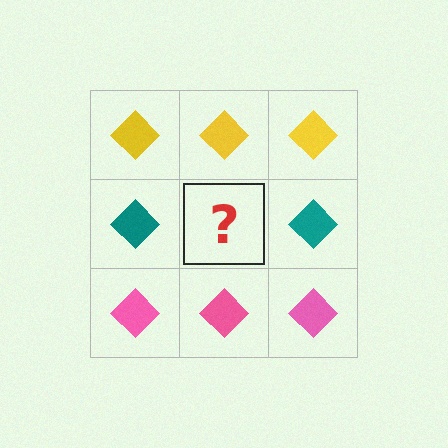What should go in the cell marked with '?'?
The missing cell should contain a teal diamond.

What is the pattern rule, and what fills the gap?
The rule is that each row has a consistent color. The gap should be filled with a teal diamond.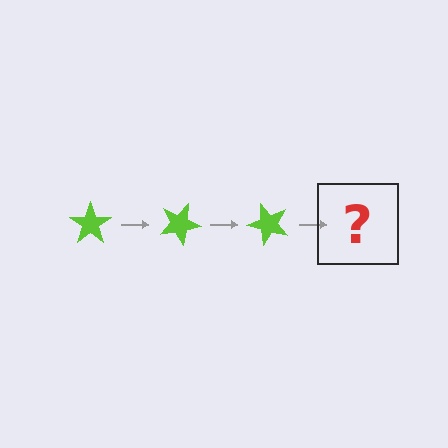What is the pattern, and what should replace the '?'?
The pattern is that the star rotates 25 degrees each step. The '?' should be a lime star rotated 75 degrees.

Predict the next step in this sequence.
The next step is a lime star rotated 75 degrees.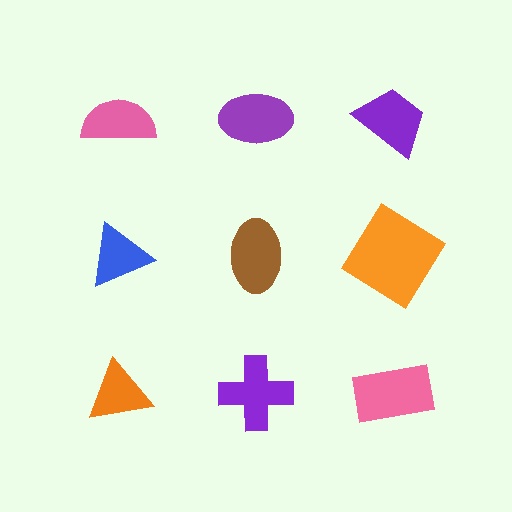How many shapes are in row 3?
3 shapes.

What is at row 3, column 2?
A purple cross.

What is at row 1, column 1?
A pink semicircle.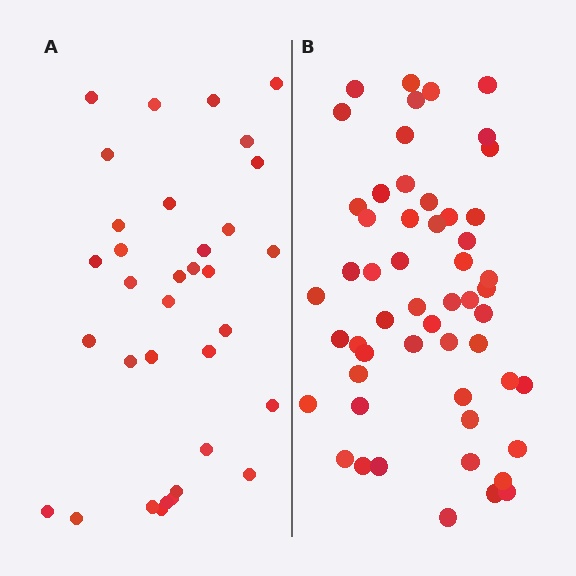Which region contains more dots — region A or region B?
Region B (the right region) has more dots.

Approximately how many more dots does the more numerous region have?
Region B has approximately 20 more dots than region A.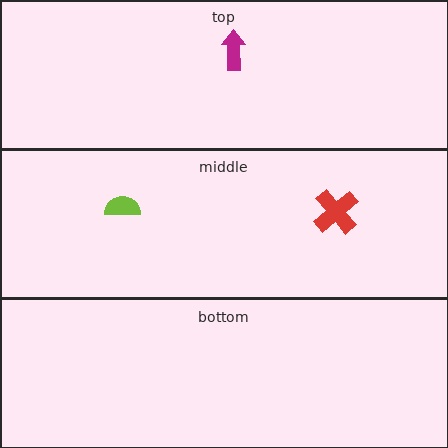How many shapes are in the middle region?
2.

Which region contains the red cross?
The middle region.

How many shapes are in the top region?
1.